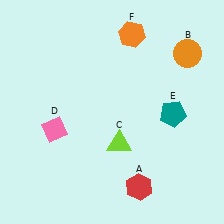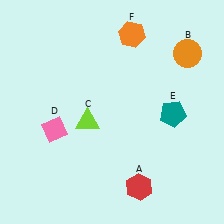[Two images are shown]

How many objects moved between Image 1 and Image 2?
1 object moved between the two images.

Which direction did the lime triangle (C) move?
The lime triangle (C) moved left.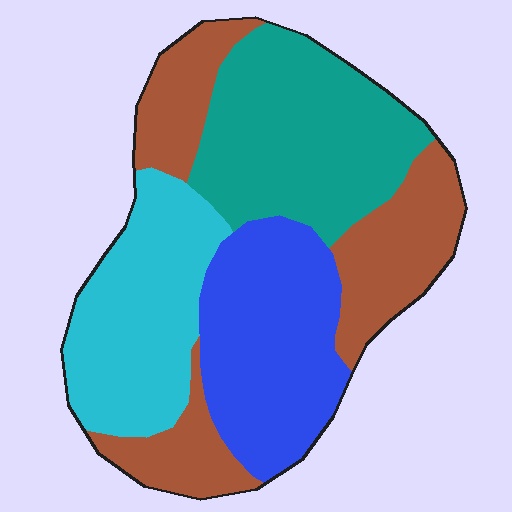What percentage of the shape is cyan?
Cyan takes up about one fifth (1/5) of the shape.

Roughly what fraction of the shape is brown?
Brown covers 27% of the shape.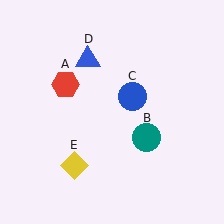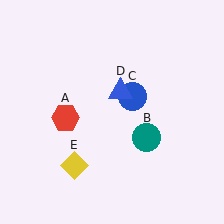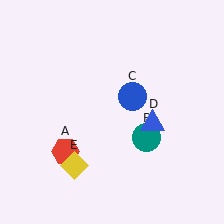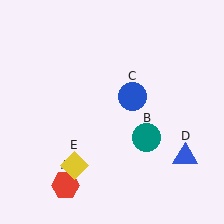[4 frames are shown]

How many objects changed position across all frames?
2 objects changed position: red hexagon (object A), blue triangle (object D).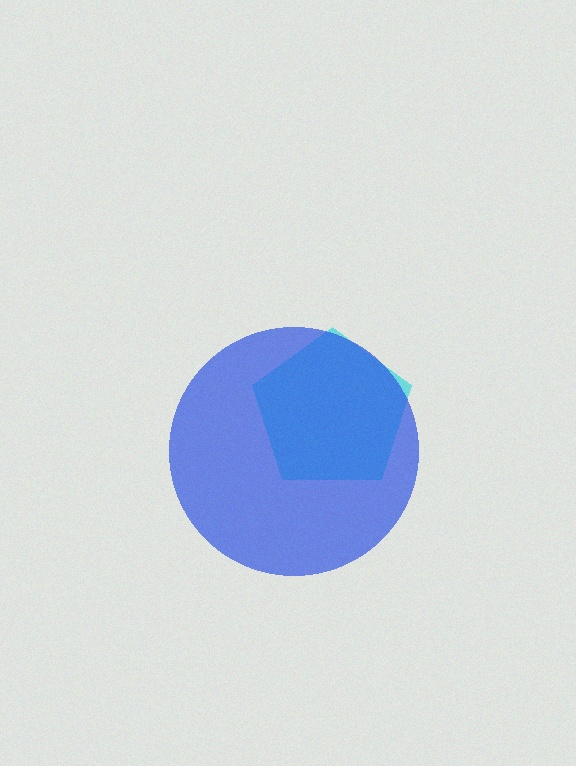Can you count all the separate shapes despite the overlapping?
Yes, there are 2 separate shapes.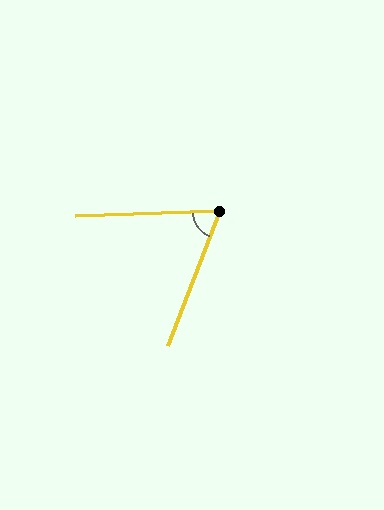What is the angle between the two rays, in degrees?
Approximately 67 degrees.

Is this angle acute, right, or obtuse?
It is acute.